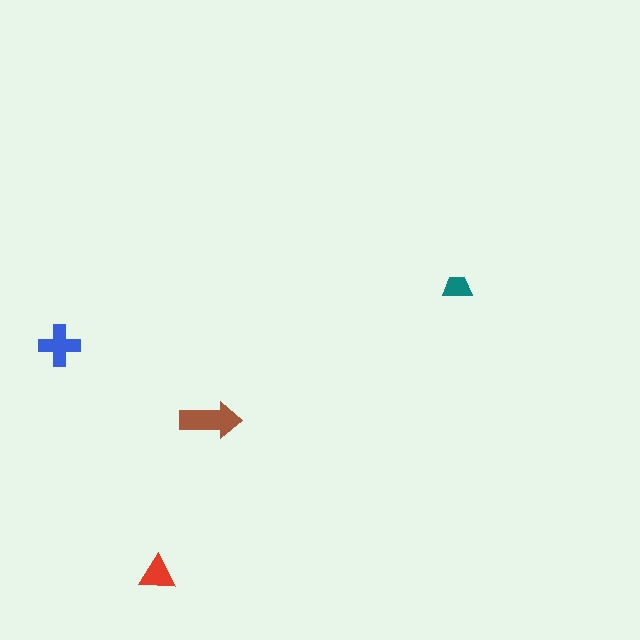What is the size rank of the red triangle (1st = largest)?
3rd.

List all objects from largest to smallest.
The brown arrow, the blue cross, the red triangle, the teal trapezoid.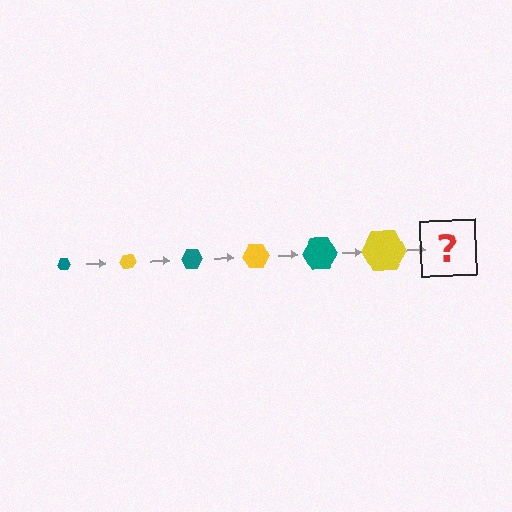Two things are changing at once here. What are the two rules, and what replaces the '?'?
The two rules are that the hexagon grows larger each step and the color cycles through teal and yellow. The '?' should be a teal hexagon, larger than the previous one.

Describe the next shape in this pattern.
It should be a teal hexagon, larger than the previous one.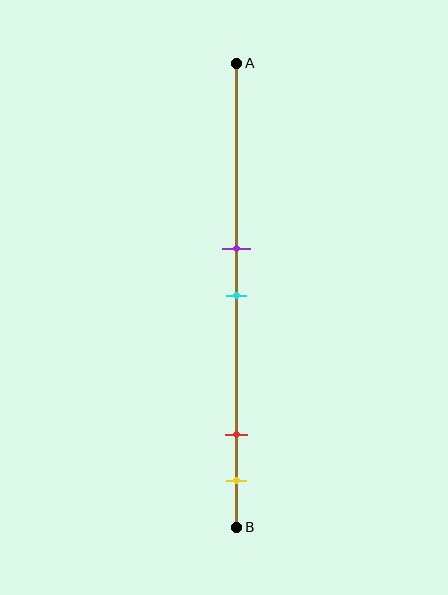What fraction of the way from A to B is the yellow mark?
The yellow mark is approximately 90% (0.9) of the way from A to B.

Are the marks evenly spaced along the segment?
No, the marks are not evenly spaced.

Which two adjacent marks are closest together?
The purple and cyan marks are the closest adjacent pair.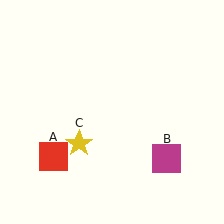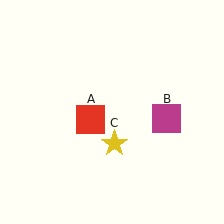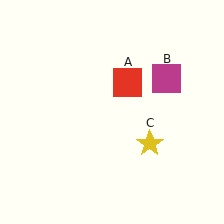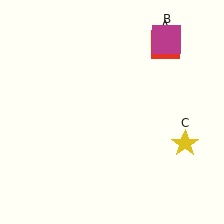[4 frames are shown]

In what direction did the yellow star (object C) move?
The yellow star (object C) moved right.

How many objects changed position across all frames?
3 objects changed position: red square (object A), magenta square (object B), yellow star (object C).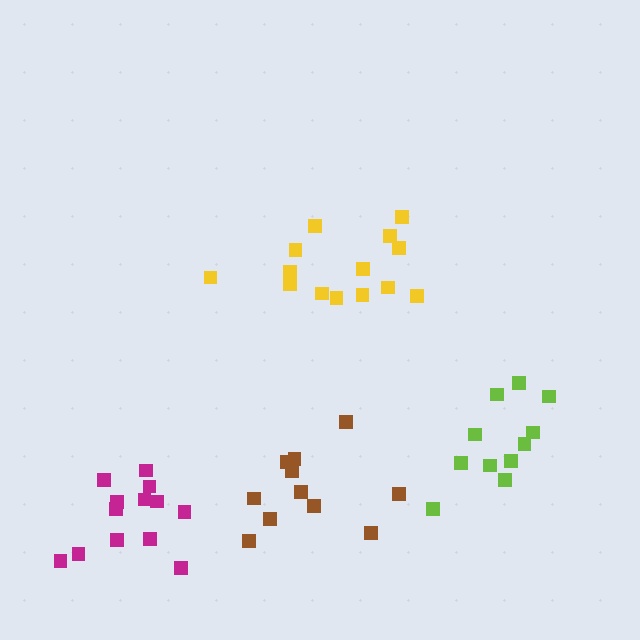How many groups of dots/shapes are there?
There are 4 groups.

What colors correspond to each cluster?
The clusters are colored: brown, magenta, lime, yellow.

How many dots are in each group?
Group 1: 11 dots, Group 2: 13 dots, Group 3: 11 dots, Group 4: 14 dots (49 total).